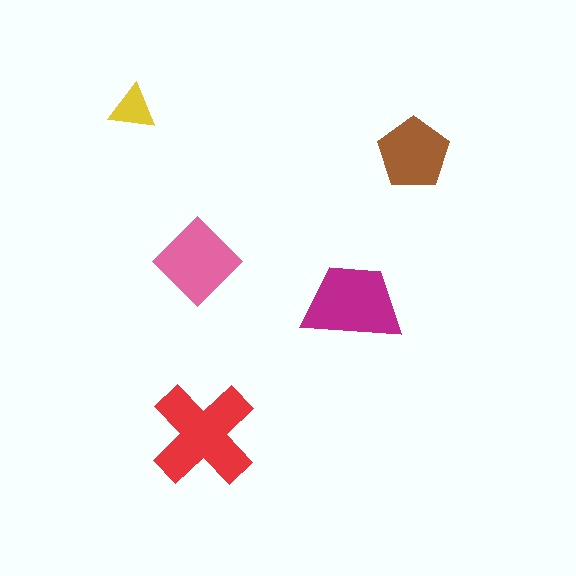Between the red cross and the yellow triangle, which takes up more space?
The red cross.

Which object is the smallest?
The yellow triangle.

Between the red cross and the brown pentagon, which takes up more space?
The red cross.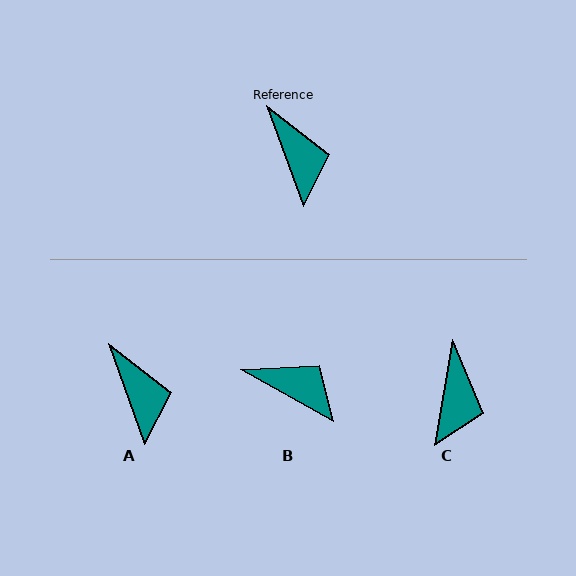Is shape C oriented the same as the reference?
No, it is off by about 30 degrees.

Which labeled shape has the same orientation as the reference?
A.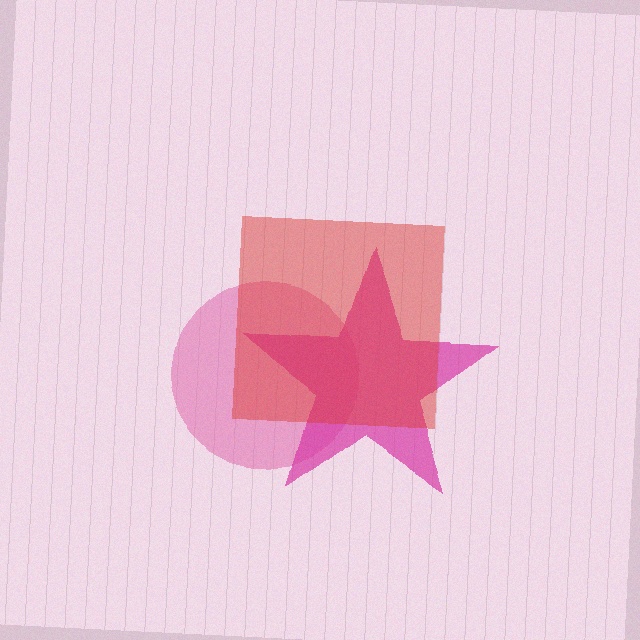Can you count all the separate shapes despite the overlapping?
Yes, there are 3 separate shapes.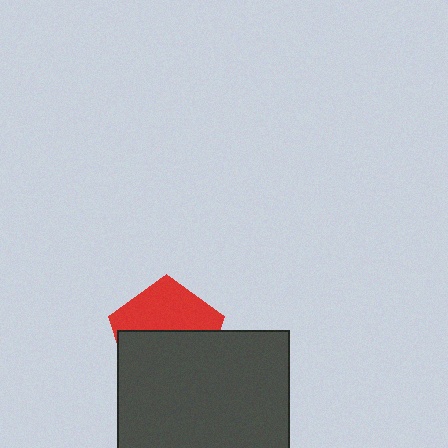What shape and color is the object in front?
The object in front is a dark gray rectangle.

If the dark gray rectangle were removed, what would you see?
You would see the complete red pentagon.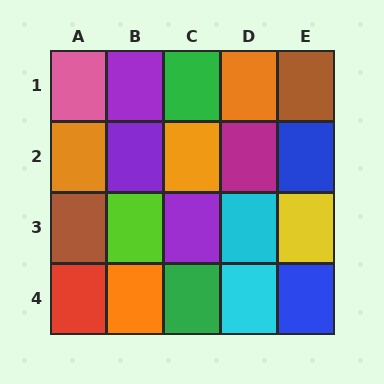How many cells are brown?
2 cells are brown.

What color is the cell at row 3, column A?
Brown.